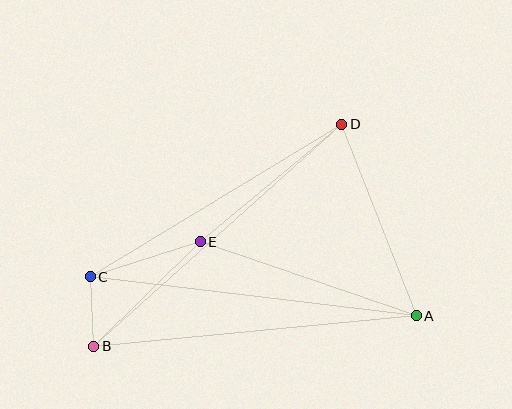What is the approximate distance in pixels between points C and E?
The distance between C and E is approximately 115 pixels.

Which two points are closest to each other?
Points B and C are closest to each other.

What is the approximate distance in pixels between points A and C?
The distance between A and C is approximately 329 pixels.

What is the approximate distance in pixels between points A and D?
The distance between A and D is approximately 206 pixels.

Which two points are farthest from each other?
Points B and D are farthest from each other.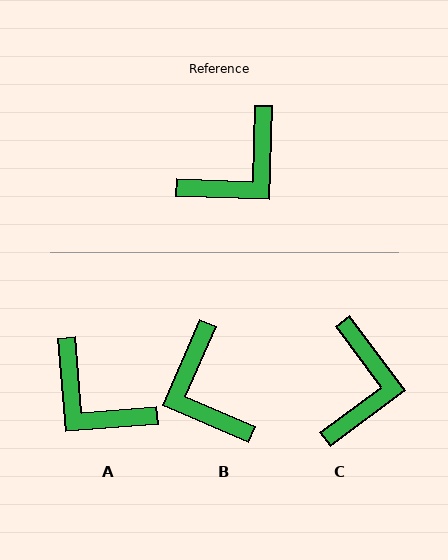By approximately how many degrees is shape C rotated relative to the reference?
Approximately 38 degrees counter-clockwise.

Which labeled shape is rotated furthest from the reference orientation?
B, about 112 degrees away.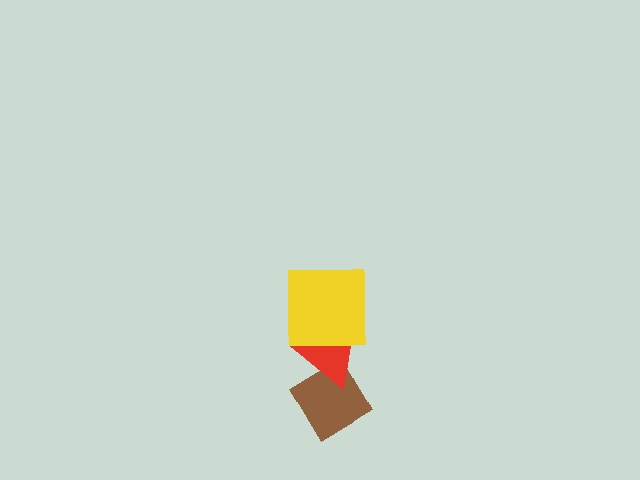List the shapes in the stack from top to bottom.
From top to bottom: the yellow square, the red triangle, the brown diamond.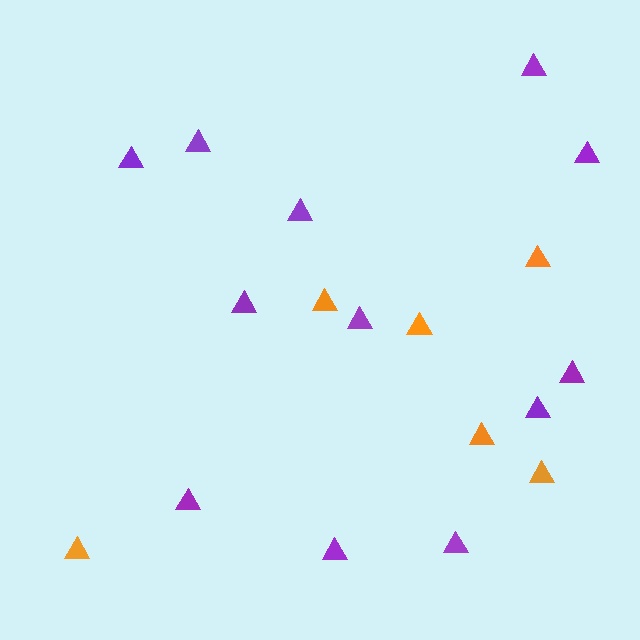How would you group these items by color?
There are 2 groups: one group of purple triangles (12) and one group of orange triangles (6).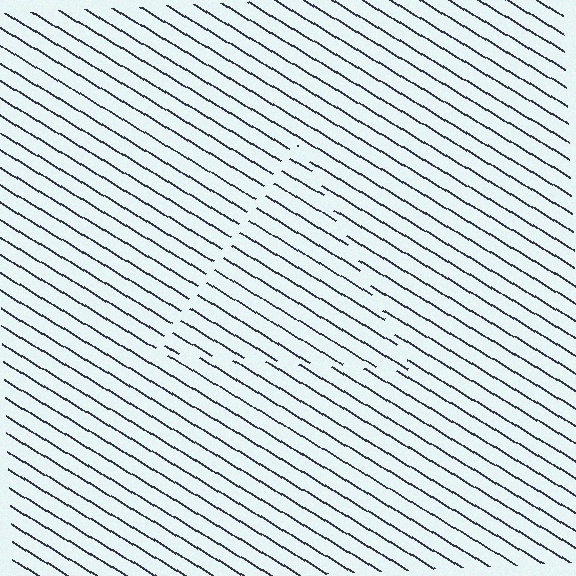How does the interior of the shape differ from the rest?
The interior of the shape contains the same grating, shifted by half a period — the contour is defined by the phase discontinuity where line-ends from the inner and outer gratings abut.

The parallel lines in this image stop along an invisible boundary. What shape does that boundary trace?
An illusory triangle. The interior of the shape contains the same grating, shifted by half a period — the contour is defined by the phase discontinuity where line-ends from the inner and outer gratings abut.